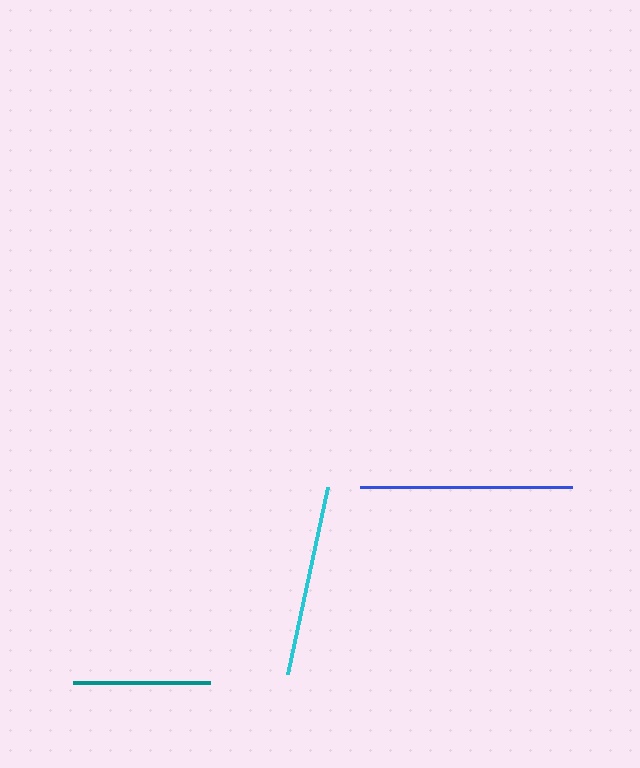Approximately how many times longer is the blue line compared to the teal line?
The blue line is approximately 1.5 times the length of the teal line.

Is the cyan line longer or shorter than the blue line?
The blue line is longer than the cyan line.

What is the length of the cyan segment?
The cyan segment is approximately 192 pixels long.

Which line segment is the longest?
The blue line is the longest at approximately 212 pixels.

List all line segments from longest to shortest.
From longest to shortest: blue, cyan, teal.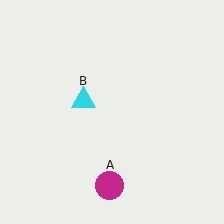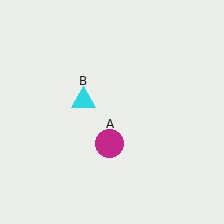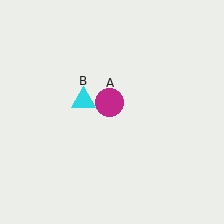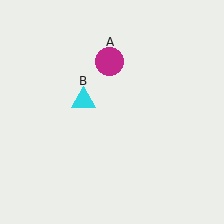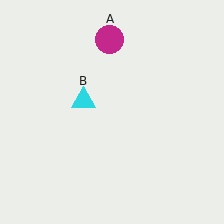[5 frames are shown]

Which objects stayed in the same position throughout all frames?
Cyan triangle (object B) remained stationary.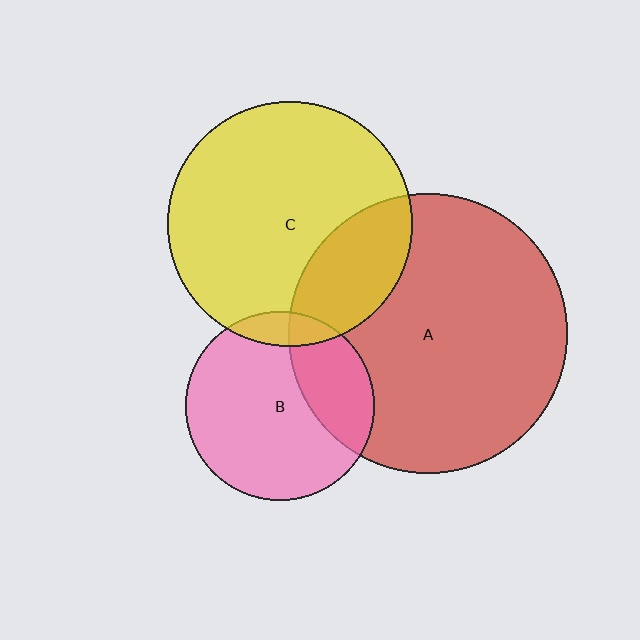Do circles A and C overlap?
Yes.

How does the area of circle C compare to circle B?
Approximately 1.7 times.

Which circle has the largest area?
Circle A (red).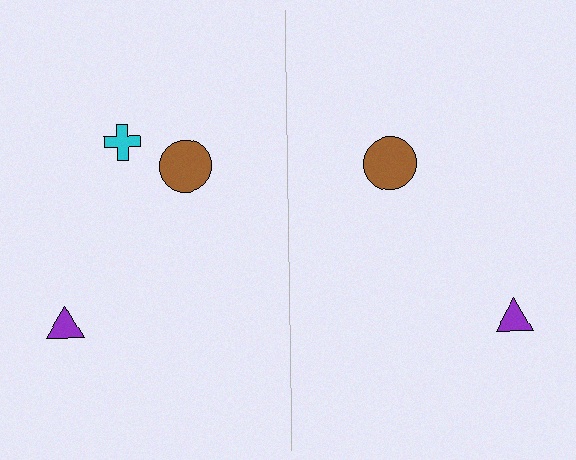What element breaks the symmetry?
A cyan cross is missing from the right side.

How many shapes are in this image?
There are 5 shapes in this image.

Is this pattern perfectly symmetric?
No, the pattern is not perfectly symmetric. A cyan cross is missing from the right side.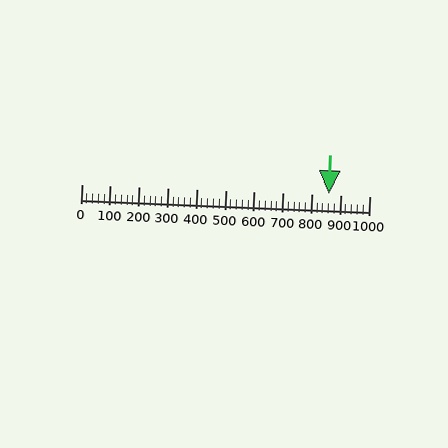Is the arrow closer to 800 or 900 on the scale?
The arrow is closer to 900.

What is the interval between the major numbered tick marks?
The major tick marks are spaced 100 units apart.